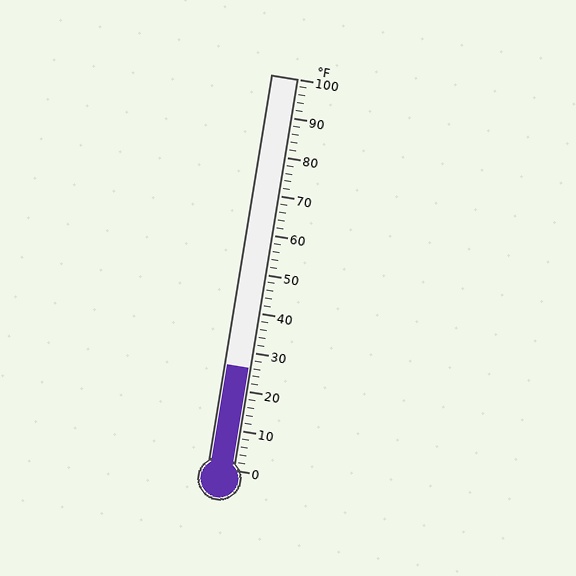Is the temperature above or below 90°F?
The temperature is below 90°F.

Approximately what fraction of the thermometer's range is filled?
The thermometer is filled to approximately 25% of its range.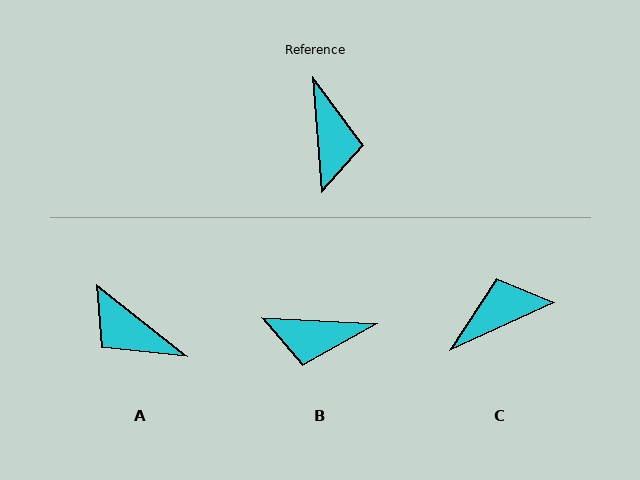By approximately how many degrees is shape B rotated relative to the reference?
Approximately 98 degrees clockwise.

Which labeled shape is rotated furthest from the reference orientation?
A, about 133 degrees away.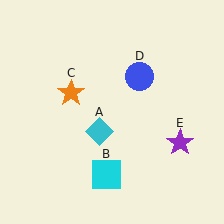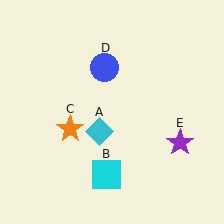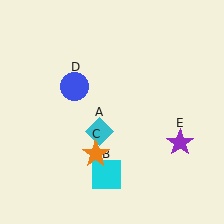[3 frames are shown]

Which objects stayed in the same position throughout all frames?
Cyan diamond (object A) and cyan square (object B) and purple star (object E) remained stationary.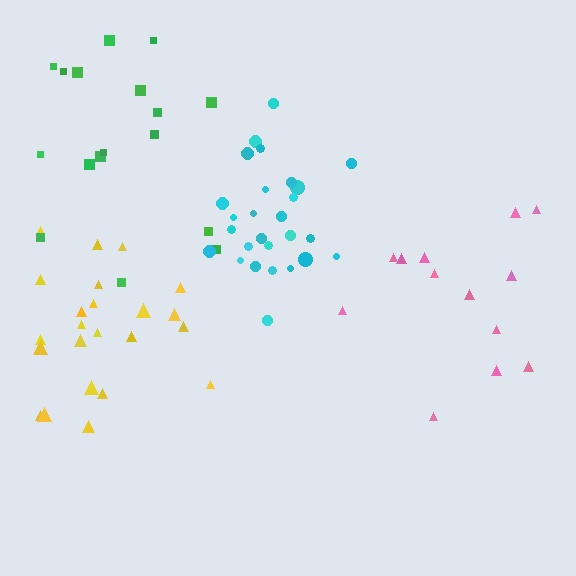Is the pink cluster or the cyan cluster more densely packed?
Cyan.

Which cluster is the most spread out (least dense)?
Pink.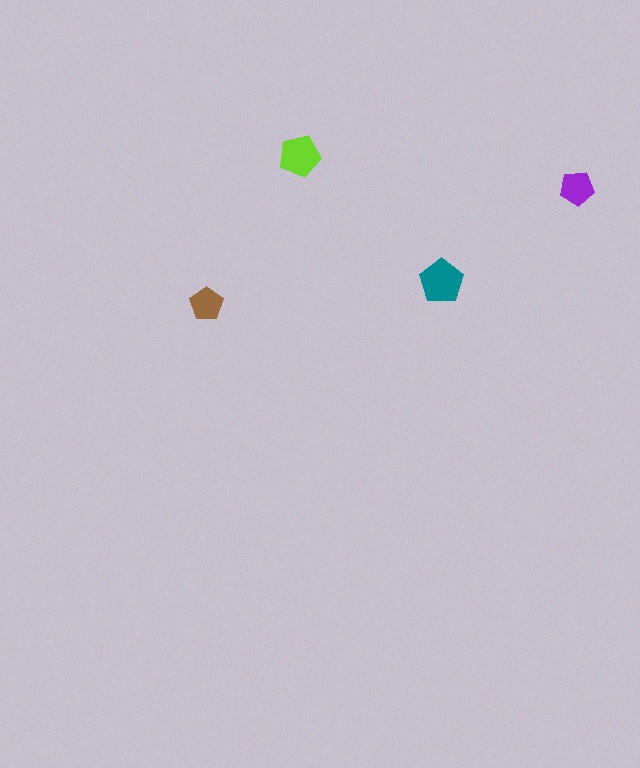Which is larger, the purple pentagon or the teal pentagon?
The teal one.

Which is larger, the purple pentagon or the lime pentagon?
The lime one.